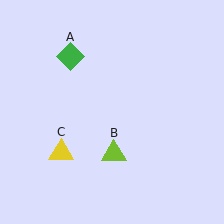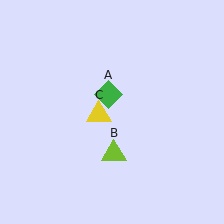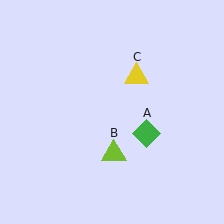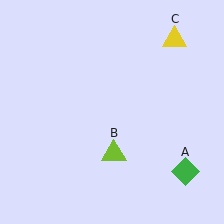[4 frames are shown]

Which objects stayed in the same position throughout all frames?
Lime triangle (object B) remained stationary.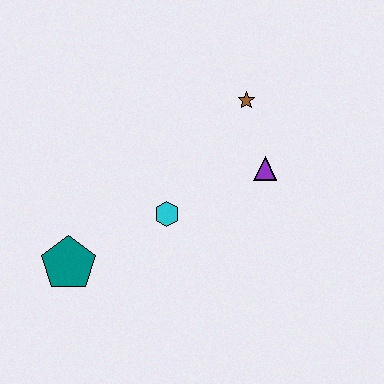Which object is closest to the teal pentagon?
The cyan hexagon is closest to the teal pentagon.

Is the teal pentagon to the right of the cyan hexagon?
No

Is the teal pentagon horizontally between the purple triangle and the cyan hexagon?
No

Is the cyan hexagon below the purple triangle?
Yes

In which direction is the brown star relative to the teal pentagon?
The brown star is to the right of the teal pentagon.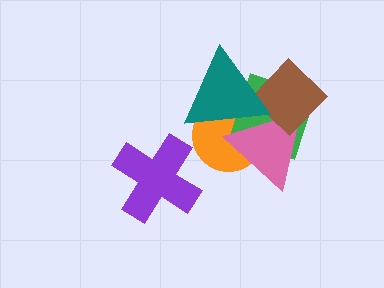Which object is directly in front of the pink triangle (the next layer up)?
The brown diamond is directly in front of the pink triangle.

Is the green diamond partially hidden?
Yes, it is partially covered by another shape.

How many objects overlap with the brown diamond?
3 objects overlap with the brown diamond.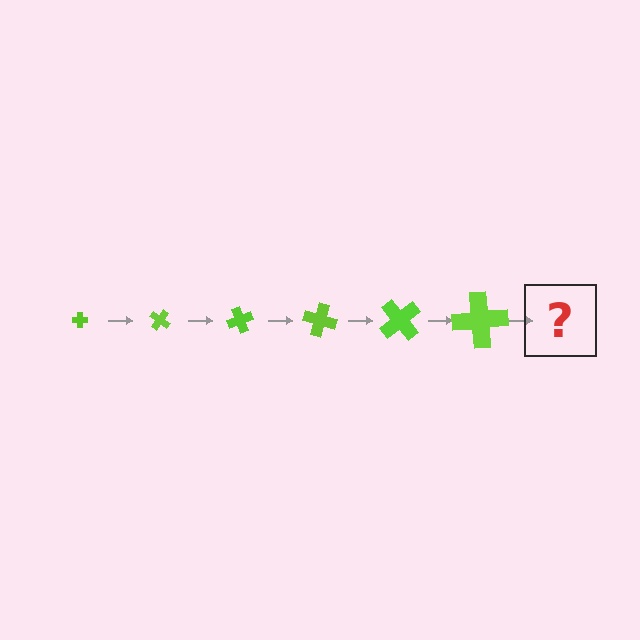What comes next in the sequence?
The next element should be a cross, larger than the previous one and rotated 210 degrees from the start.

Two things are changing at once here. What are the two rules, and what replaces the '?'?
The two rules are that the cross grows larger each step and it rotates 35 degrees each step. The '?' should be a cross, larger than the previous one and rotated 210 degrees from the start.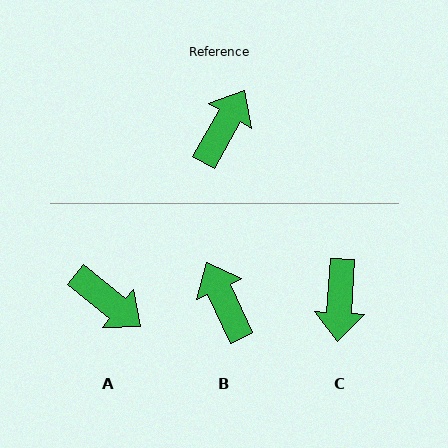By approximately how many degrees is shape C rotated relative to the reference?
Approximately 154 degrees clockwise.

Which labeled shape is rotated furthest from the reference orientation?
C, about 154 degrees away.